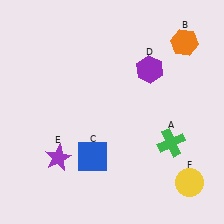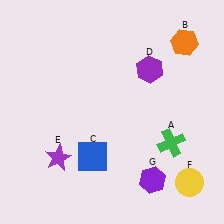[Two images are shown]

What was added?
A purple hexagon (G) was added in Image 2.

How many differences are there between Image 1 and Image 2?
There is 1 difference between the two images.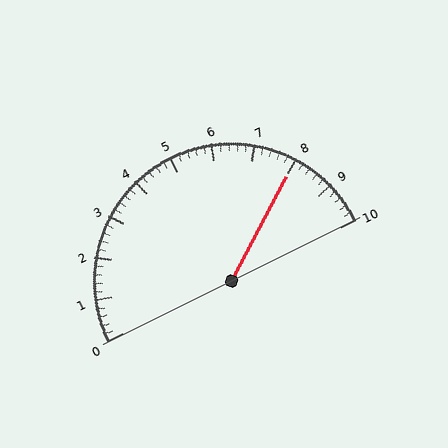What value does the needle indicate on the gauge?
The needle indicates approximately 8.0.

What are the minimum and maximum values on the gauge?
The gauge ranges from 0 to 10.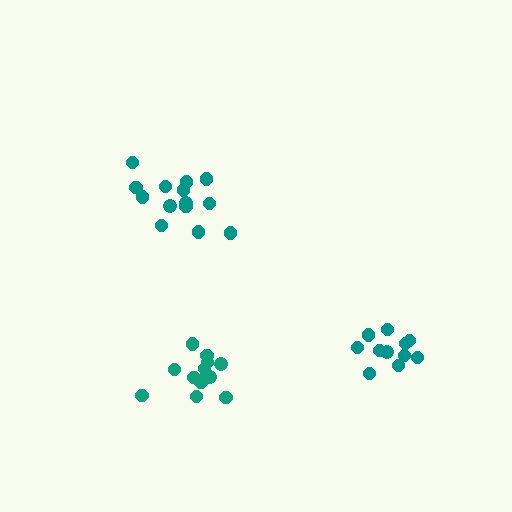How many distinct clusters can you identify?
There are 3 distinct clusters.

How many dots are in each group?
Group 1: 14 dots, Group 2: 14 dots, Group 3: 11 dots (39 total).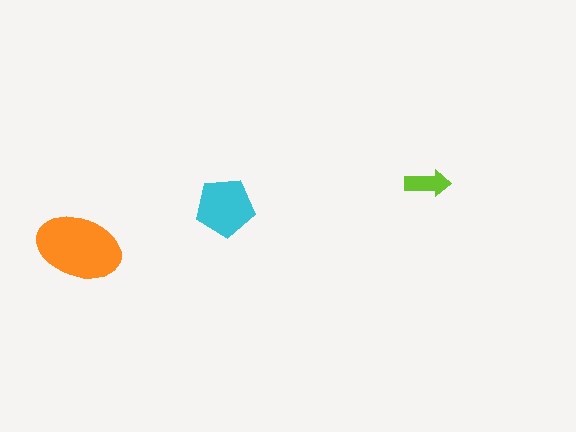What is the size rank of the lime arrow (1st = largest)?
3rd.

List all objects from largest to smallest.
The orange ellipse, the cyan pentagon, the lime arrow.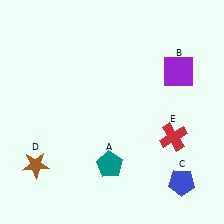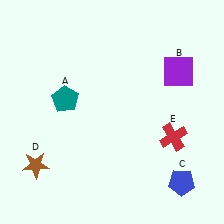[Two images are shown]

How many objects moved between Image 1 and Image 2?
1 object moved between the two images.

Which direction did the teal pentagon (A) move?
The teal pentagon (A) moved up.